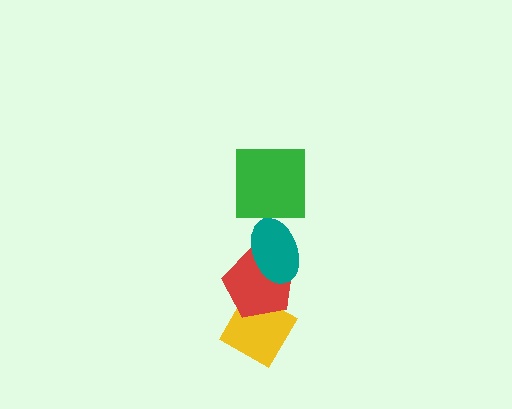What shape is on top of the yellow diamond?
The red pentagon is on top of the yellow diamond.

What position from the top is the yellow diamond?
The yellow diamond is 4th from the top.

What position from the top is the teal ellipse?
The teal ellipse is 2nd from the top.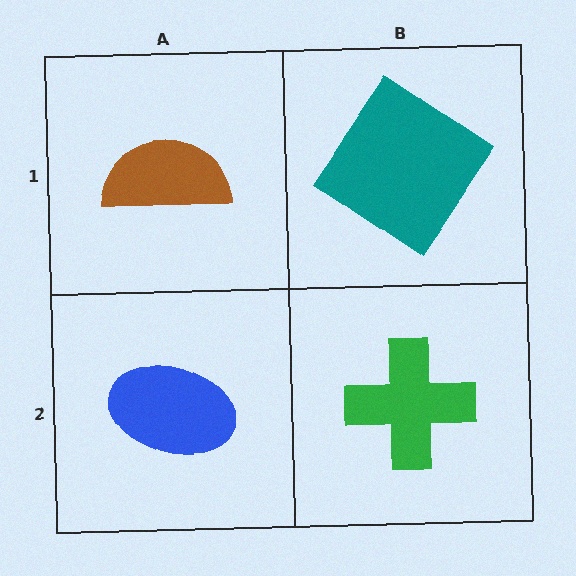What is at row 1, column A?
A brown semicircle.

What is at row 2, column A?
A blue ellipse.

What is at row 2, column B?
A green cross.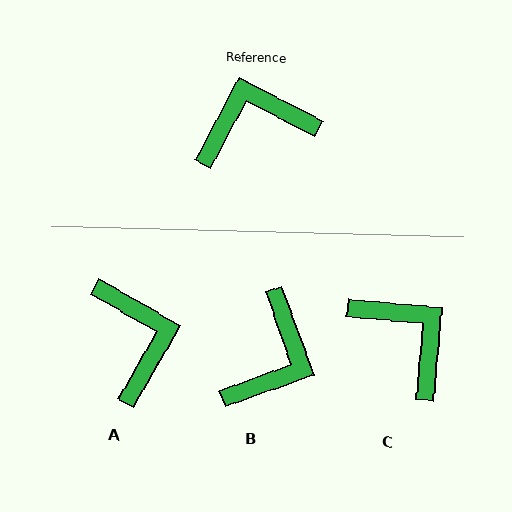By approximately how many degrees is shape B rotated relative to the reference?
Approximately 132 degrees clockwise.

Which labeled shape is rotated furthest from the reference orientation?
B, about 132 degrees away.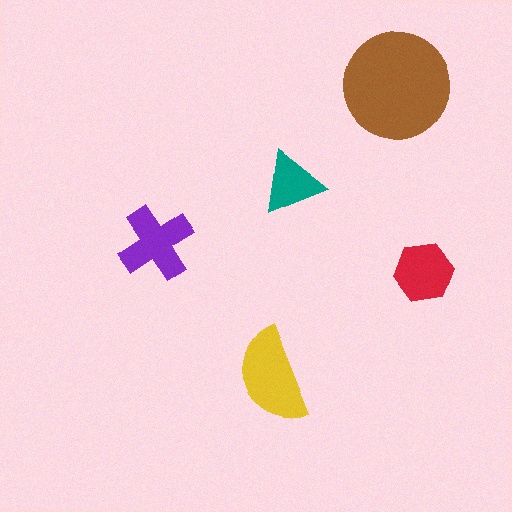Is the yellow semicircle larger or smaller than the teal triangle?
Larger.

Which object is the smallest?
The teal triangle.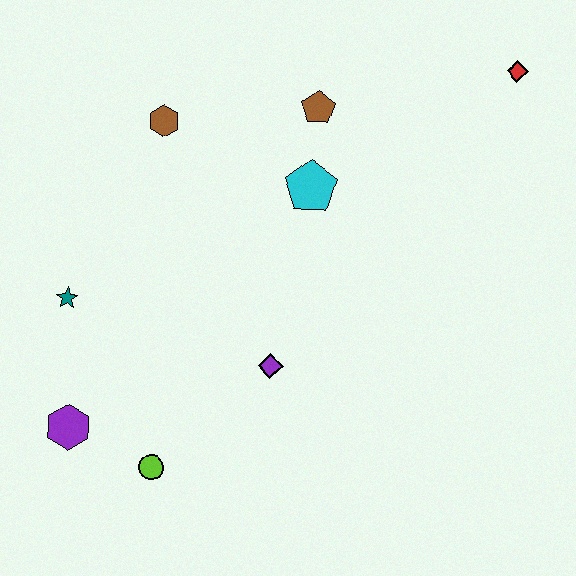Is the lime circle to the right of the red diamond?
No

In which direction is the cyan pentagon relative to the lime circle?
The cyan pentagon is above the lime circle.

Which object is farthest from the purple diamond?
The red diamond is farthest from the purple diamond.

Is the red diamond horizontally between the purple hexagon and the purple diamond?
No